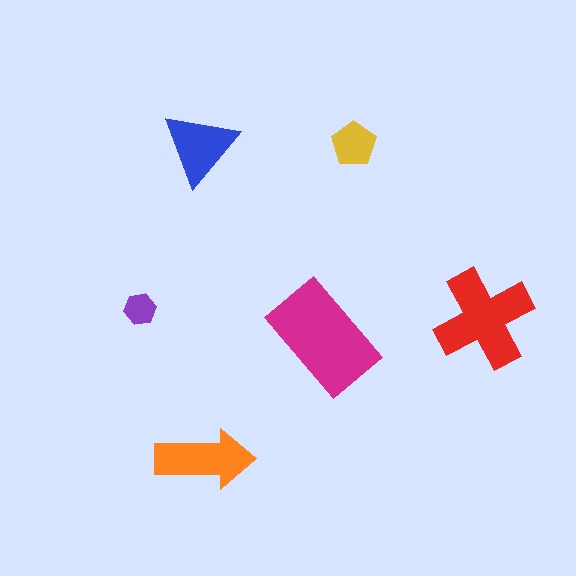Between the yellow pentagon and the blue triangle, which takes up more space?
The blue triangle.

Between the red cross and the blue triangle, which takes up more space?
The red cross.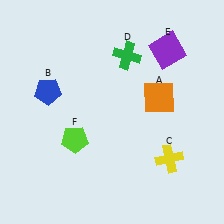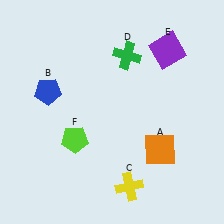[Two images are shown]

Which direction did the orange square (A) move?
The orange square (A) moved down.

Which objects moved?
The objects that moved are: the orange square (A), the yellow cross (C).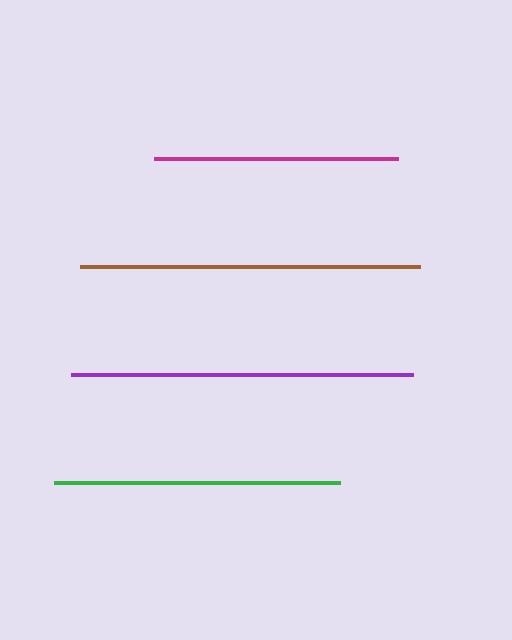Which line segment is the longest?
The purple line is the longest at approximately 342 pixels.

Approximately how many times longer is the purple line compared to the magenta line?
The purple line is approximately 1.4 times the length of the magenta line.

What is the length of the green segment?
The green segment is approximately 286 pixels long.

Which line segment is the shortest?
The magenta line is the shortest at approximately 243 pixels.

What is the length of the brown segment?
The brown segment is approximately 340 pixels long.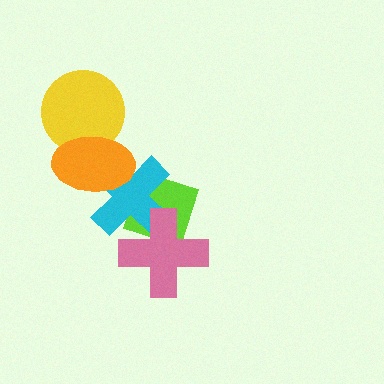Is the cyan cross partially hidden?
Yes, it is partially covered by another shape.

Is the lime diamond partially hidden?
Yes, it is partially covered by another shape.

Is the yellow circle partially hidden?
Yes, it is partially covered by another shape.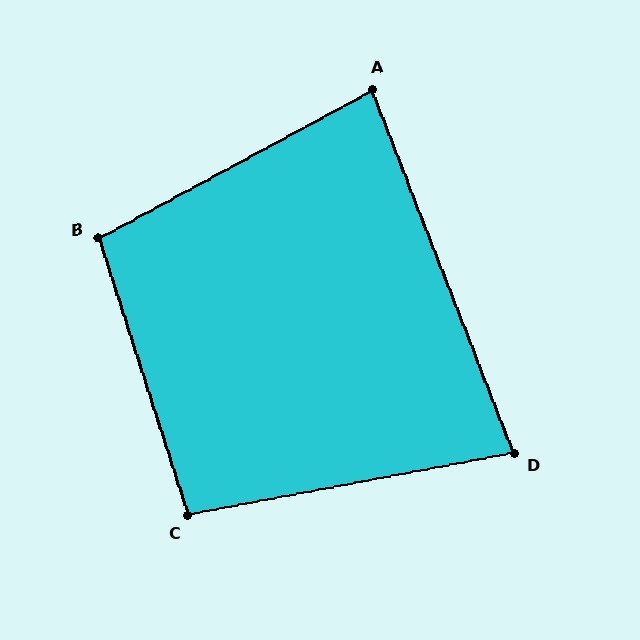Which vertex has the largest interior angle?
B, at approximately 101 degrees.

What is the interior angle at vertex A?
Approximately 83 degrees (acute).